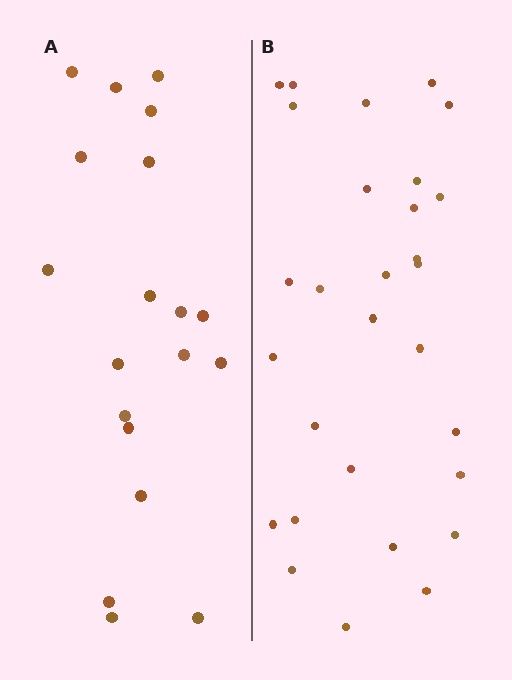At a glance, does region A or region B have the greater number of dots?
Region B (the right region) has more dots.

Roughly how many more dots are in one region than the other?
Region B has roughly 10 or so more dots than region A.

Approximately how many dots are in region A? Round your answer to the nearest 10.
About 20 dots. (The exact count is 19, which rounds to 20.)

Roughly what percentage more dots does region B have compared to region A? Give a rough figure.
About 55% more.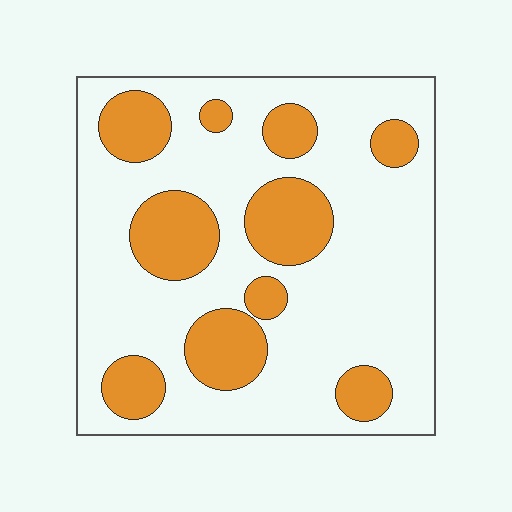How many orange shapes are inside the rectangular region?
10.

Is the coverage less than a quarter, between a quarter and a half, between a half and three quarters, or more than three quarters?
Between a quarter and a half.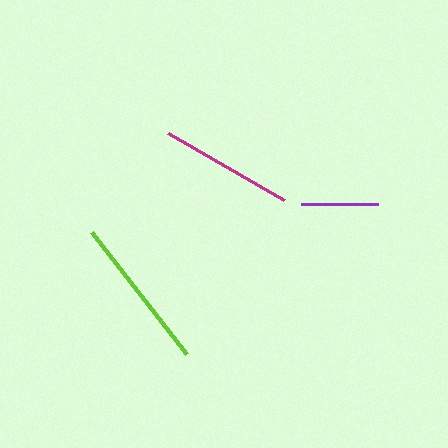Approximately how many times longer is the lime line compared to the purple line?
The lime line is approximately 2.0 times the length of the purple line.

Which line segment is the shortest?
The purple line is the shortest at approximately 78 pixels.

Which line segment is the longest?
The lime line is the longest at approximately 154 pixels.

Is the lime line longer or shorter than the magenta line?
The lime line is longer than the magenta line.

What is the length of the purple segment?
The purple segment is approximately 78 pixels long.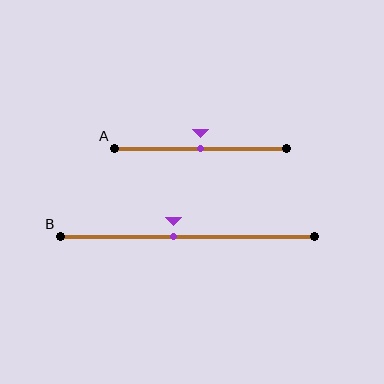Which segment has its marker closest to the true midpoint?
Segment A has its marker closest to the true midpoint.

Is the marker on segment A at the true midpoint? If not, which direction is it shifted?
Yes, the marker on segment A is at the true midpoint.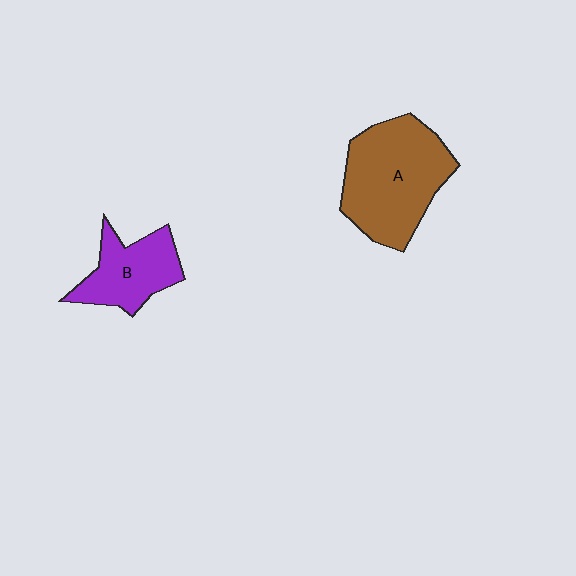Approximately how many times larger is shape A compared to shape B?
Approximately 1.7 times.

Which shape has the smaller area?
Shape B (purple).